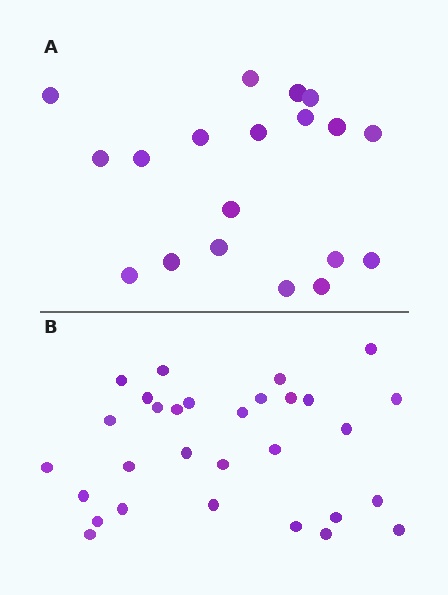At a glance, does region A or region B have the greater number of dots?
Region B (the bottom region) has more dots.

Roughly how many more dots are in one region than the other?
Region B has roughly 12 or so more dots than region A.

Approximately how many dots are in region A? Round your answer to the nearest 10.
About 20 dots. (The exact count is 19, which rounds to 20.)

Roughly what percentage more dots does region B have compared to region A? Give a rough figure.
About 60% more.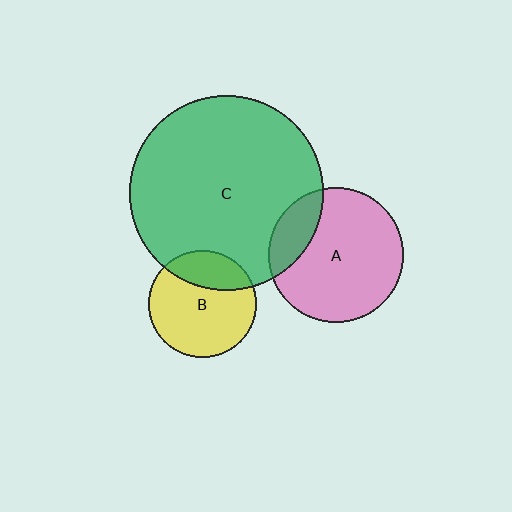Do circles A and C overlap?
Yes.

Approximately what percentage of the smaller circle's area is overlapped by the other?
Approximately 20%.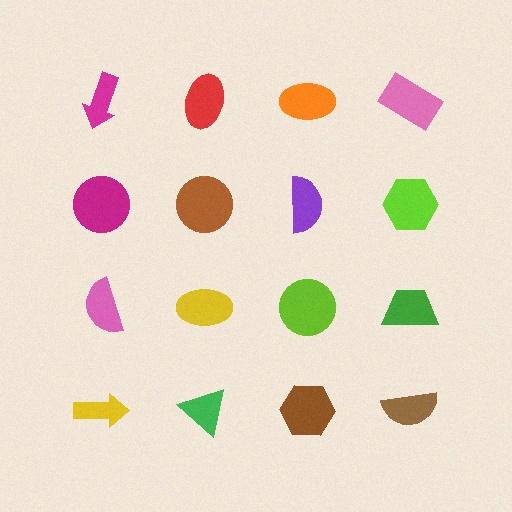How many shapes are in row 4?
4 shapes.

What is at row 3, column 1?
A pink semicircle.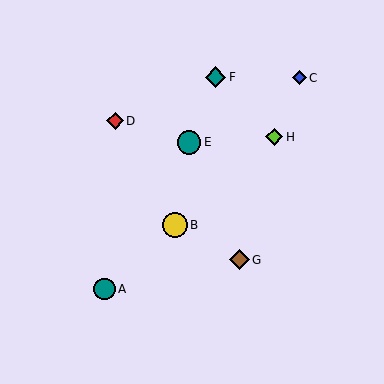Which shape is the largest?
The yellow circle (labeled B) is the largest.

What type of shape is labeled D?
Shape D is a red diamond.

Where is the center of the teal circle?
The center of the teal circle is at (104, 289).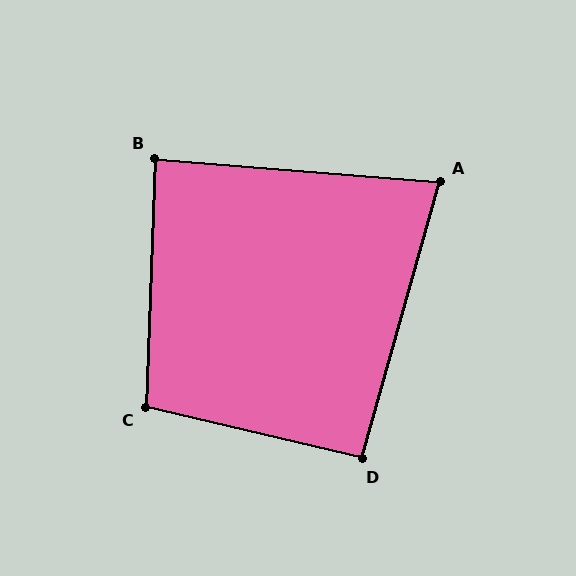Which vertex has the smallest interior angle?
A, at approximately 79 degrees.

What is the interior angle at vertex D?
Approximately 92 degrees (approximately right).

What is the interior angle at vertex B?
Approximately 88 degrees (approximately right).